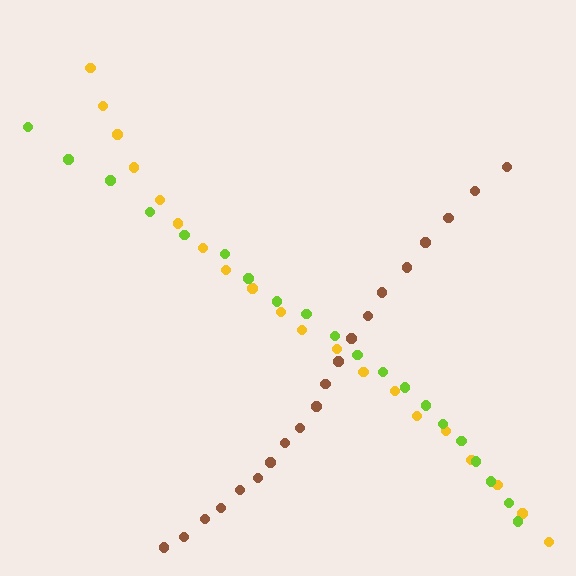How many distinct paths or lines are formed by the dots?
There are 3 distinct paths.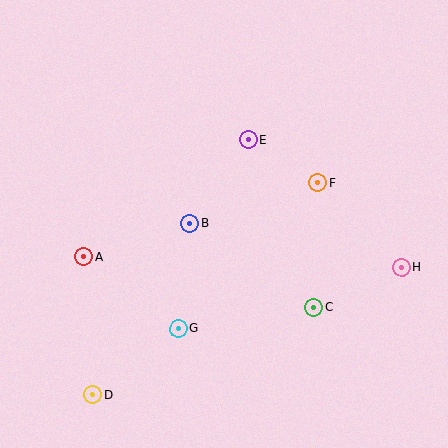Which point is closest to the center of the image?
Point B at (190, 224) is closest to the center.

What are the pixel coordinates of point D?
Point D is at (92, 395).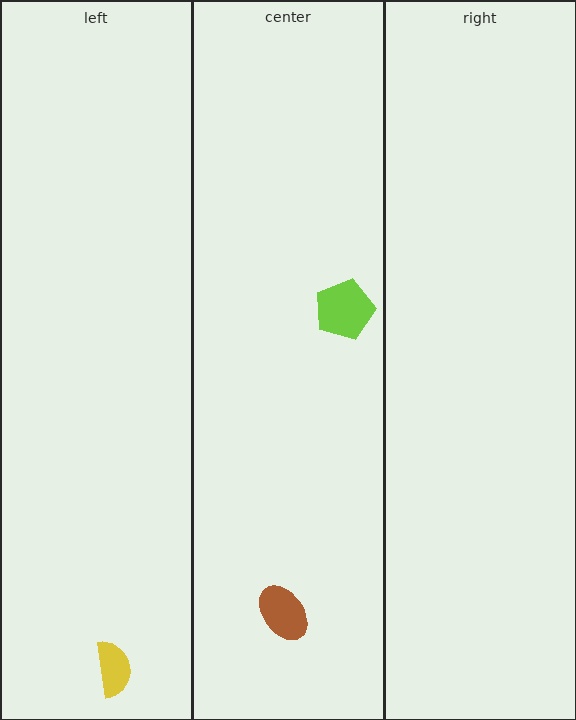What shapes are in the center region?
The brown ellipse, the lime pentagon.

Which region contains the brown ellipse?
The center region.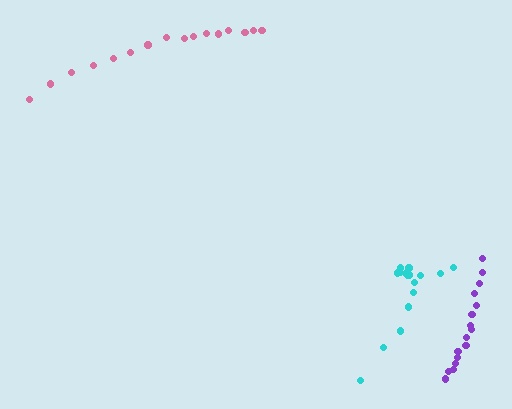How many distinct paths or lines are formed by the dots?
There are 3 distinct paths.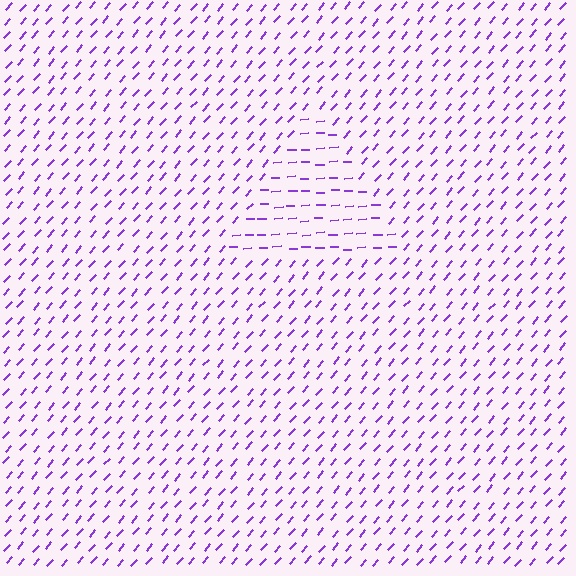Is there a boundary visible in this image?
Yes, there is a texture boundary formed by a change in line orientation.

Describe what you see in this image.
The image is filled with small purple line segments. A triangle region in the image has lines oriented differently from the surrounding lines, creating a visible texture boundary.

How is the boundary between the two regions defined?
The boundary is defined purely by a change in line orientation (approximately 45 degrees difference). All lines are the same color and thickness.